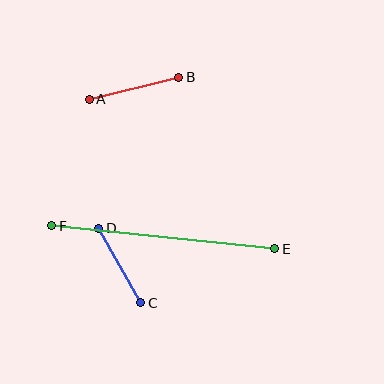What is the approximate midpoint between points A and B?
The midpoint is at approximately (134, 88) pixels.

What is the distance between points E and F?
The distance is approximately 225 pixels.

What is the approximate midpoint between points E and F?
The midpoint is at approximately (163, 237) pixels.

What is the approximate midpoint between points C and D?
The midpoint is at approximately (120, 266) pixels.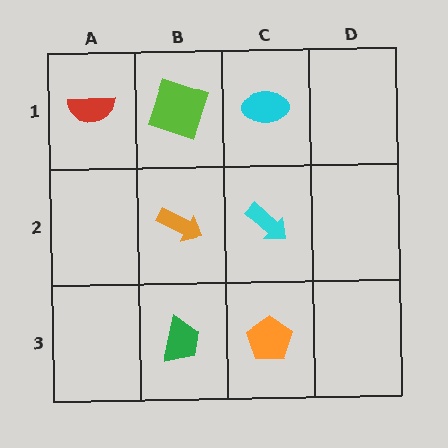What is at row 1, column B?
A lime square.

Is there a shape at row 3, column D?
No, that cell is empty.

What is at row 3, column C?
An orange pentagon.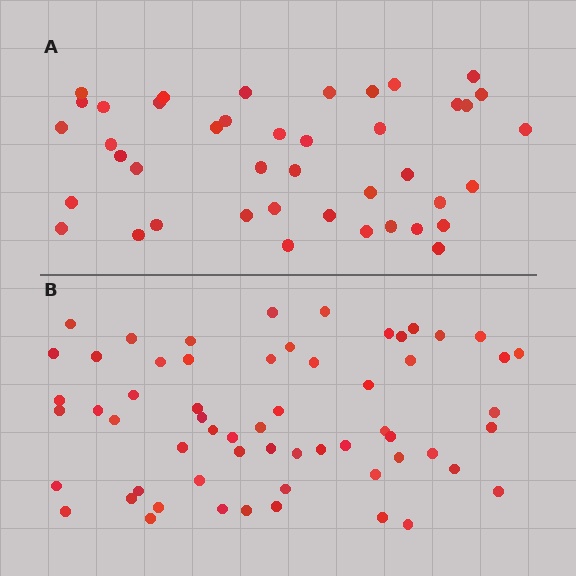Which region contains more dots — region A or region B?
Region B (the bottom region) has more dots.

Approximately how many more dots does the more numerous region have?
Region B has approximately 20 more dots than region A.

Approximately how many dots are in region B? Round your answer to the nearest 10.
About 60 dots.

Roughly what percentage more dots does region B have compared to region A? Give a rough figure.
About 45% more.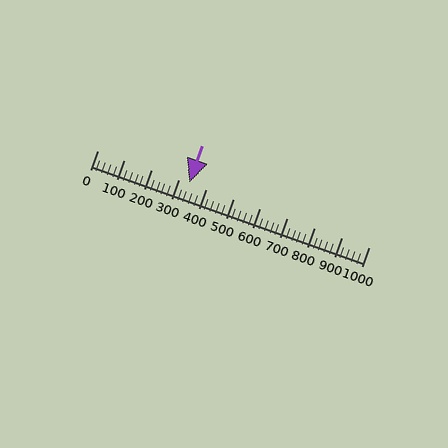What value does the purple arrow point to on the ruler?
The purple arrow points to approximately 340.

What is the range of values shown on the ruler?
The ruler shows values from 0 to 1000.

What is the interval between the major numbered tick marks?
The major tick marks are spaced 100 units apart.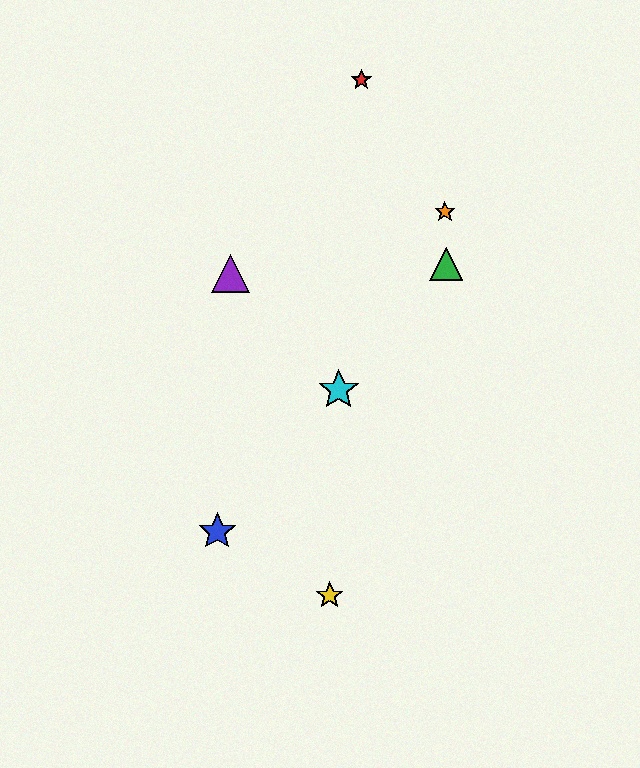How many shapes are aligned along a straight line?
3 shapes (the blue star, the green triangle, the cyan star) are aligned along a straight line.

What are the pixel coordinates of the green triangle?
The green triangle is at (446, 264).